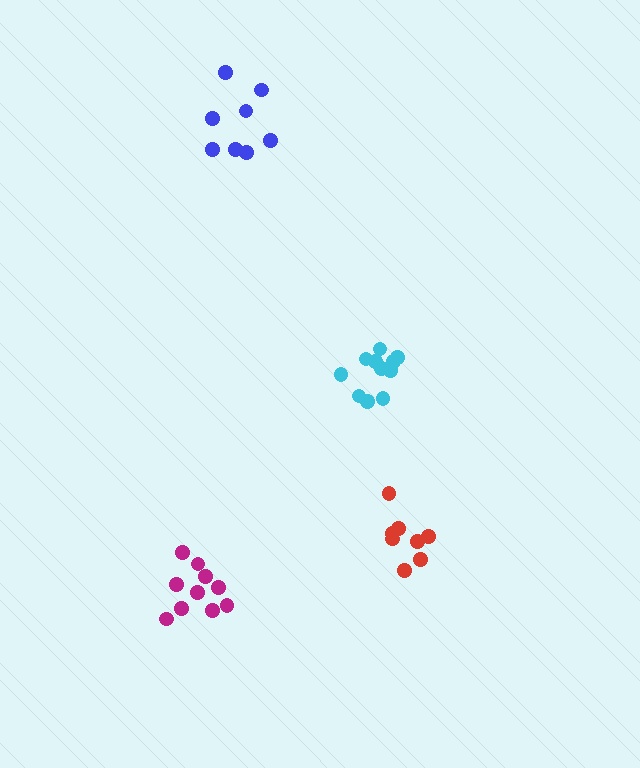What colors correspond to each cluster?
The clusters are colored: cyan, red, magenta, blue.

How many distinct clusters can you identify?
There are 4 distinct clusters.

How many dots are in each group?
Group 1: 11 dots, Group 2: 8 dots, Group 3: 10 dots, Group 4: 8 dots (37 total).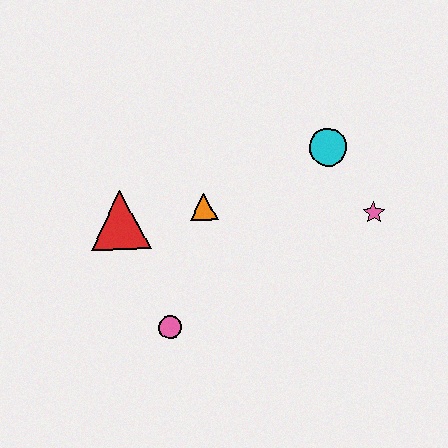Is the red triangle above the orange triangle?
No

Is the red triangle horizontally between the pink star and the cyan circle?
No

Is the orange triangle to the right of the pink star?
No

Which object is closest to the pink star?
The cyan circle is closest to the pink star.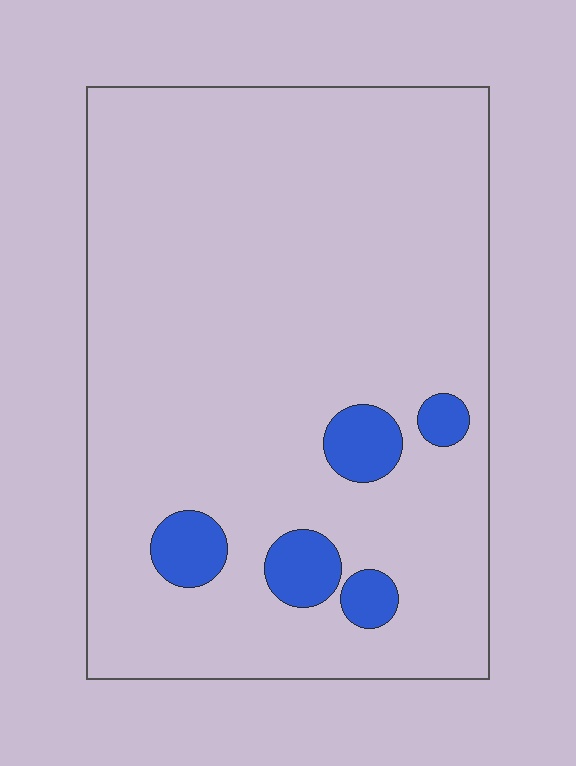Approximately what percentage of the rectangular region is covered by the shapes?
Approximately 10%.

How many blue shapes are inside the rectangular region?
5.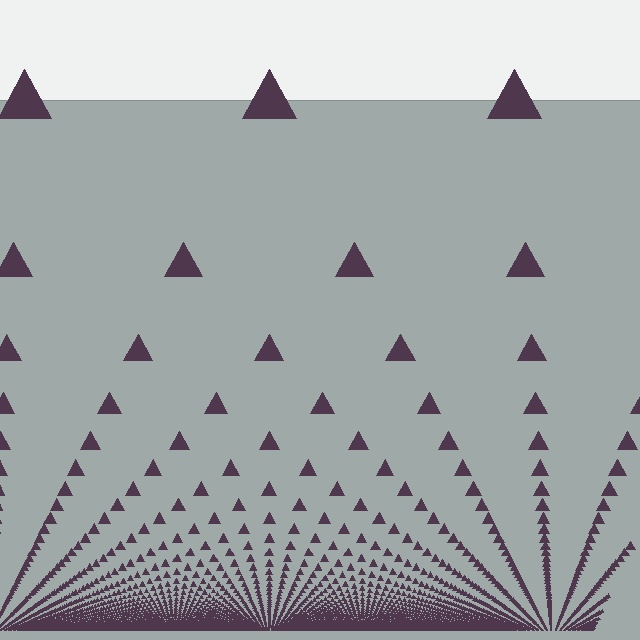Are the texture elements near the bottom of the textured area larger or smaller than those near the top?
Smaller. The gradient is inverted — elements near the bottom are smaller and denser.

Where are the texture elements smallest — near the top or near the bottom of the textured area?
Near the bottom.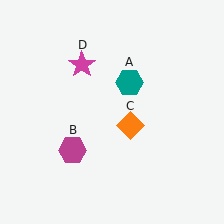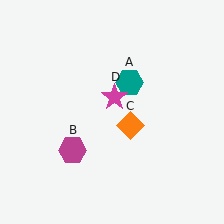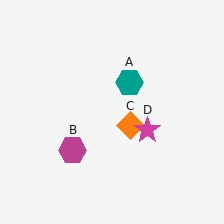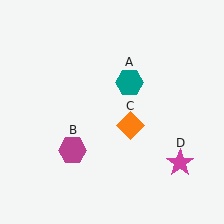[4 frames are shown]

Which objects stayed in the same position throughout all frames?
Teal hexagon (object A) and magenta hexagon (object B) and orange diamond (object C) remained stationary.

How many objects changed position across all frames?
1 object changed position: magenta star (object D).